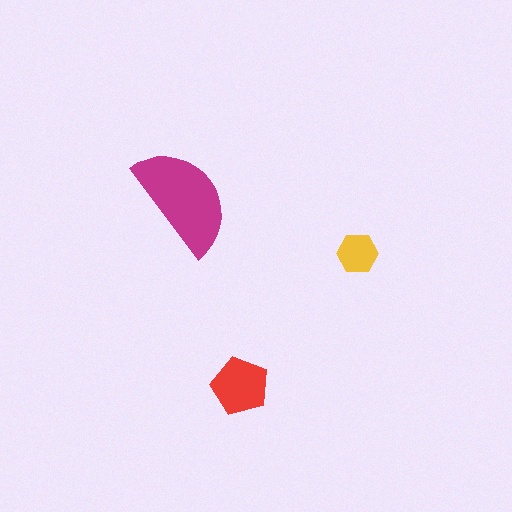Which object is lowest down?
The red pentagon is bottommost.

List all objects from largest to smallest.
The magenta semicircle, the red pentagon, the yellow hexagon.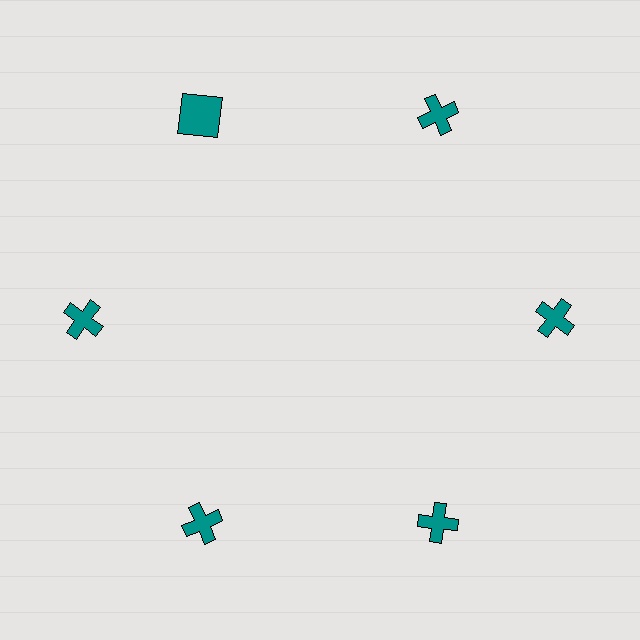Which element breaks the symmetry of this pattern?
The teal square at roughly the 11 o'clock position breaks the symmetry. All other shapes are teal crosses.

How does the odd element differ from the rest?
It has a different shape: square instead of cross.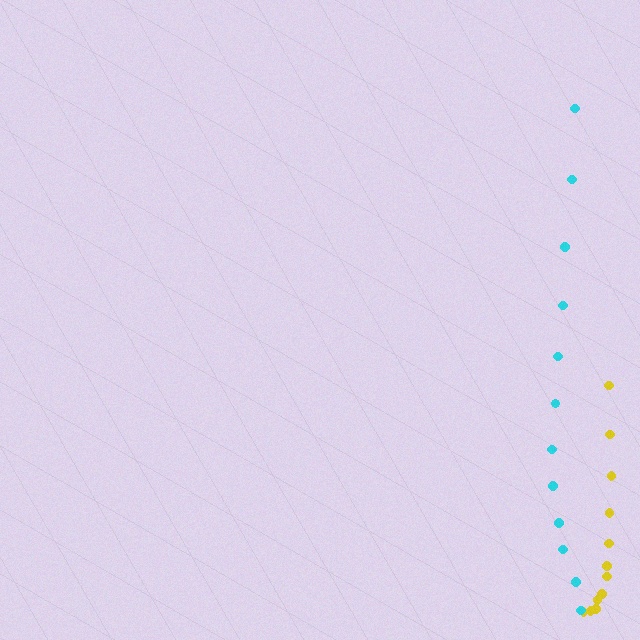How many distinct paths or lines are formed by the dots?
There are 2 distinct paths.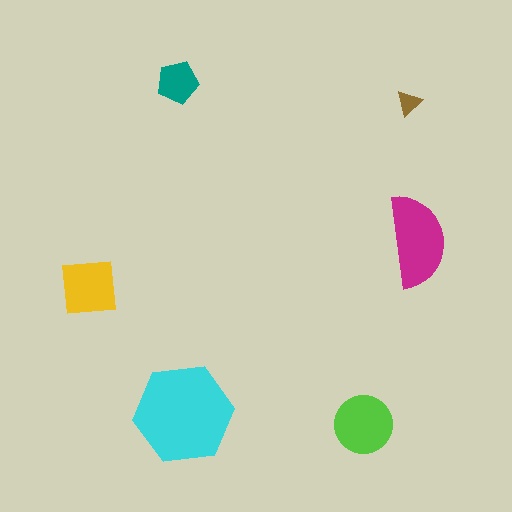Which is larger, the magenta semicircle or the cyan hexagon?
The cyan hexagon.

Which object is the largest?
The cyan hexagon.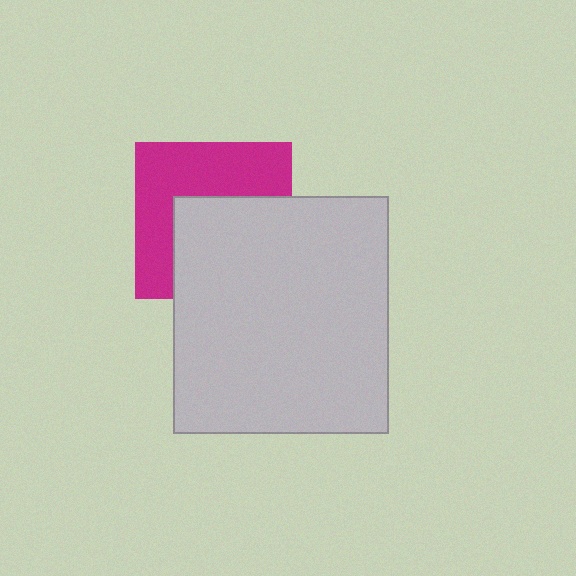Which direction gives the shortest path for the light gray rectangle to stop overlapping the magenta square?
Moving down gives the shortest separation.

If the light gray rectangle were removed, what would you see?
You would see the complete magenta square.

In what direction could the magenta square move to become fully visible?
The magenta square could move up. That would shift it out from behind the light gray rectangle entirely.